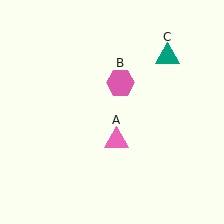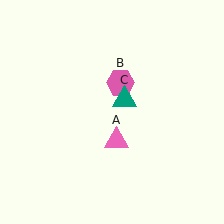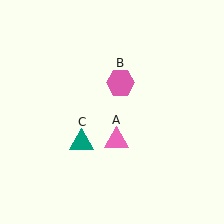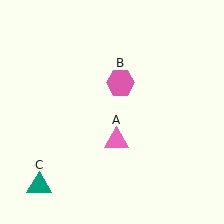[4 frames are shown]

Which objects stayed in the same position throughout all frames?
Pink triangle (object A) and pink hexagon (object B) remained stationary.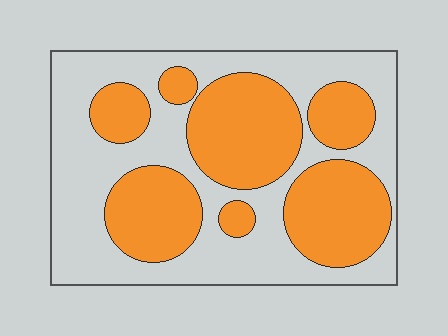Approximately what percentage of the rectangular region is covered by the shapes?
Approximately 45%.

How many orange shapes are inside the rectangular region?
7.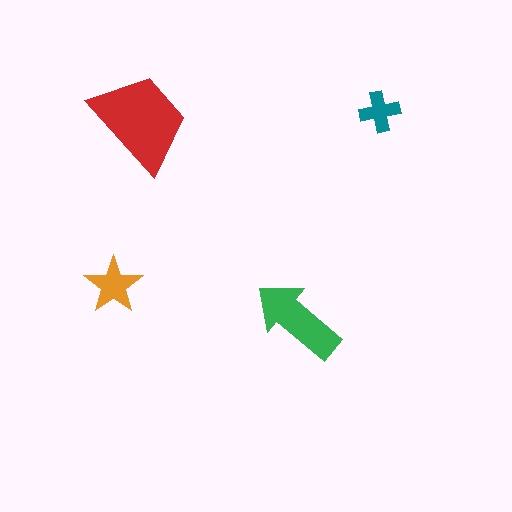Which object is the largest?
The red trapezoid.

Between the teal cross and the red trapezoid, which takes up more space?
The red trapezoid.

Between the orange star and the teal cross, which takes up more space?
The orange star.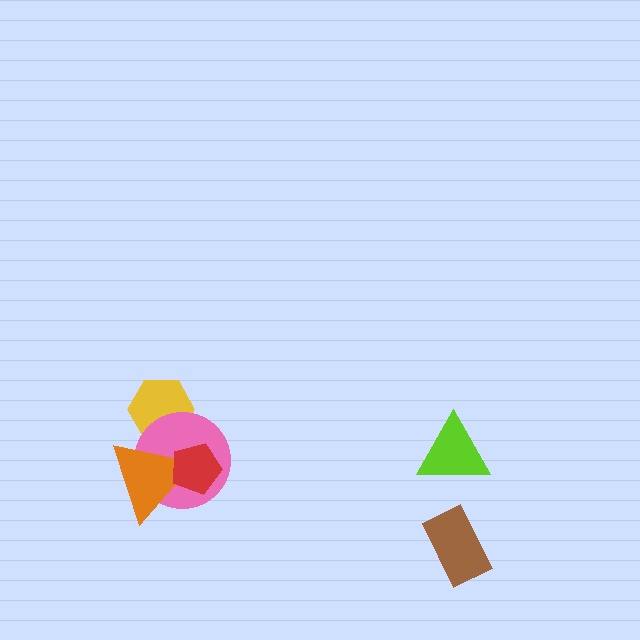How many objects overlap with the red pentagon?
2 objects overlap with the red pentagon.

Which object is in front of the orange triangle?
The red pentagon is in front of the orange triangle.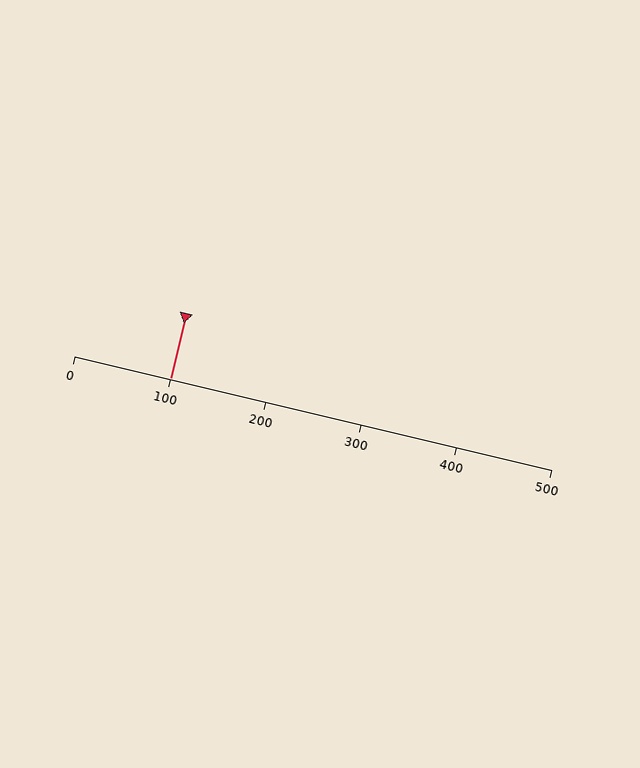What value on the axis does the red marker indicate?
The marker indicates approximately 100.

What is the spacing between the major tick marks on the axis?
The major ticks are spaced 100 apart.